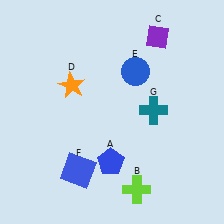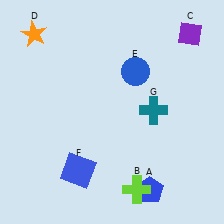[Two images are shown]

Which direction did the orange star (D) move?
The orange star (D) moved up.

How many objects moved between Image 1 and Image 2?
3 objects moved between the two images.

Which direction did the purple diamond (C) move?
The purple diamond (C) moved right.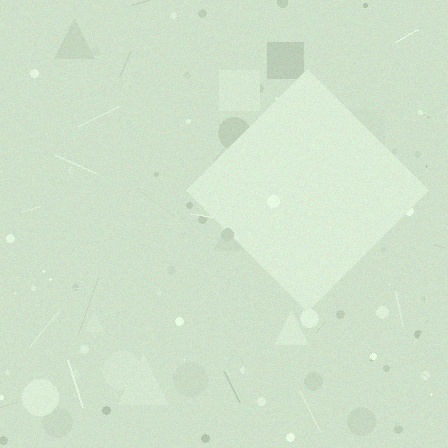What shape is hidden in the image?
A diamond is hidden in the image.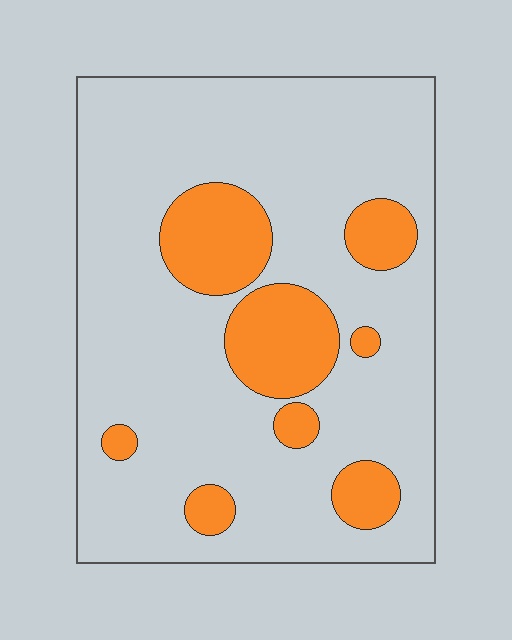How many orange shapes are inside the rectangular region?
8.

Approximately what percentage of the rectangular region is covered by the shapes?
Approximately 20%.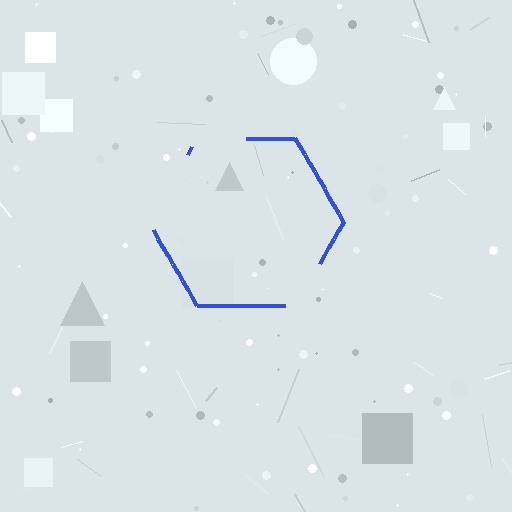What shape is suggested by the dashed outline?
The dashed outline suggests a hexagon.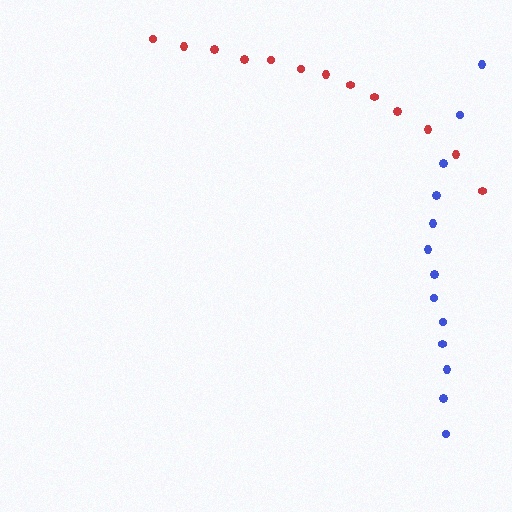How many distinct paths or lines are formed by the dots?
There are 2 distinct paths.